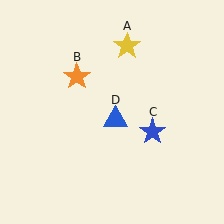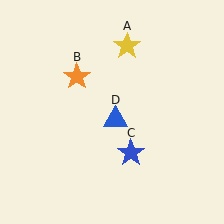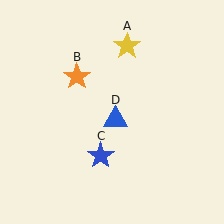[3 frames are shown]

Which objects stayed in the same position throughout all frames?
Yellow star (object A) and orange star (object B) and blue triangle (object D) remained stationary.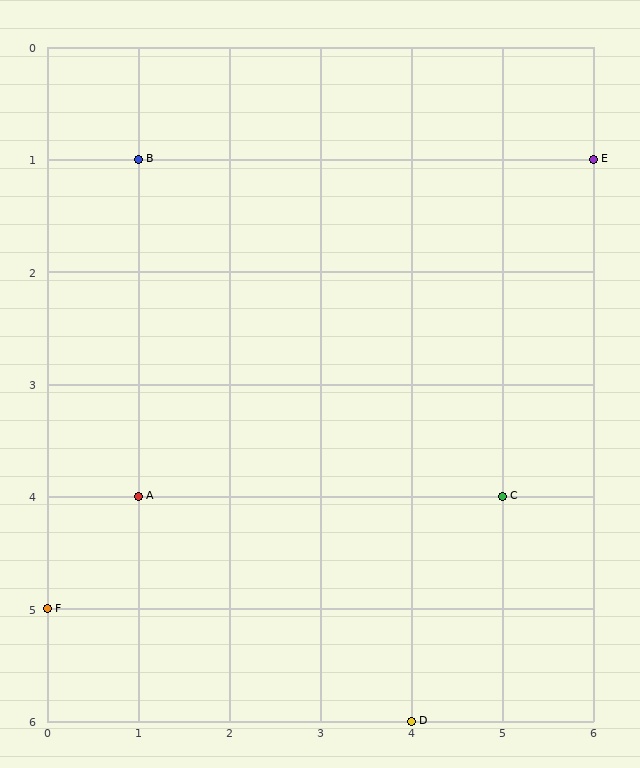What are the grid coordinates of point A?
Point A is at grid coordinates (1, 4).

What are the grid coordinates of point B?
Point B is at grid coordinates (1, 1).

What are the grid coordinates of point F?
Point F is at grid coordinates (0, 5).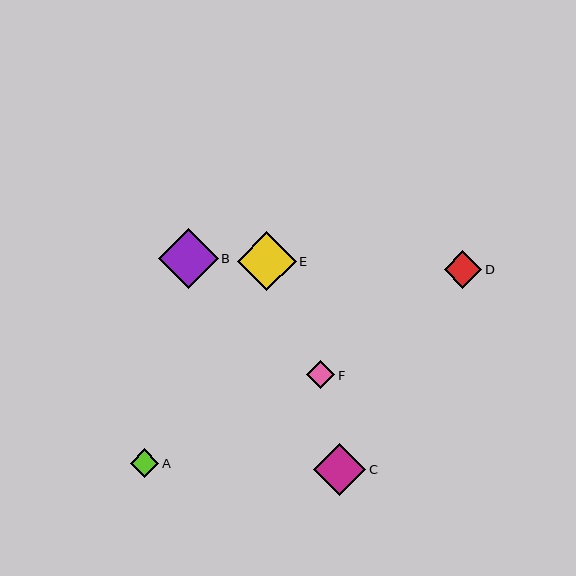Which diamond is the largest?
Diamond B is the largest with a size of approximately 59 pixels.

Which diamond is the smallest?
Diamond A is the smallest with a size of approximately 28 pixels.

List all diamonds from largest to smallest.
From largest to smallest: B, E, C, D, F, A.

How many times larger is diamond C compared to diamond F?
Diamond C is approximately 1.8 times the size of diamond F.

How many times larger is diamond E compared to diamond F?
Diamond E is approximately 2.1 times the size of diamond F.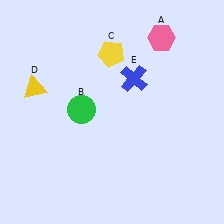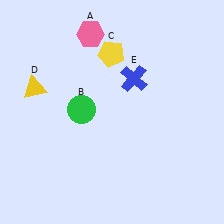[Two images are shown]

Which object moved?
The pink hexagon (A) moved left.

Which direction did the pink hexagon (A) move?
The pink hexagon (A) moved left.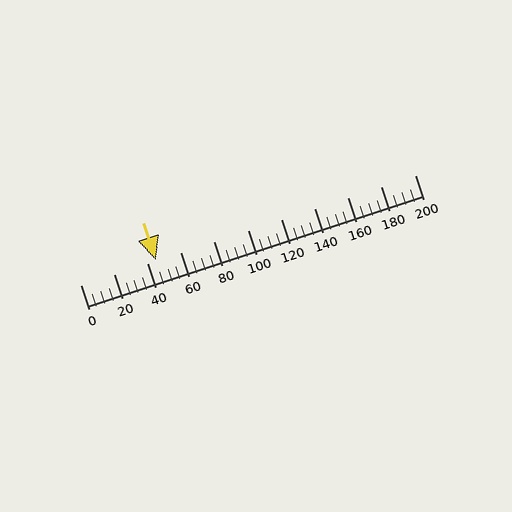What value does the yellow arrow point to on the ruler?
The yellow arrow points to approximately 45.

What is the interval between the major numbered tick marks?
The major tick marks are spaced 20 units apart.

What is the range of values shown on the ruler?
The ruler shows values from 0 to 200.